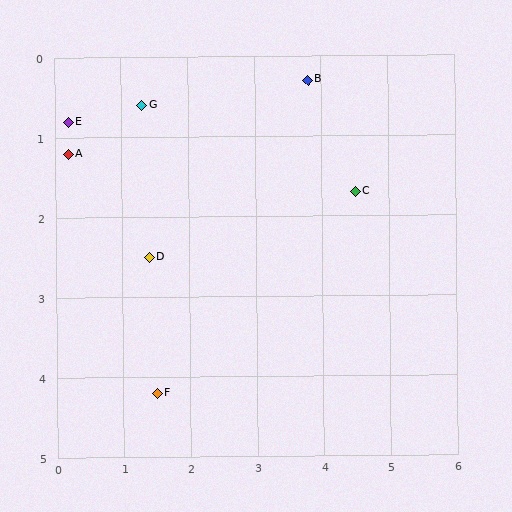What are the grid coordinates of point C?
Point C is at approximately (4.5, 1.7).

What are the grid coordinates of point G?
Point G is at approximately (1.3, 0.6).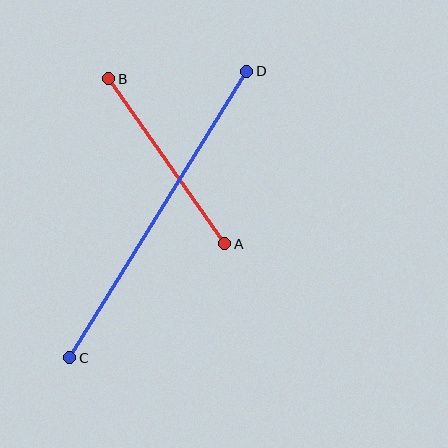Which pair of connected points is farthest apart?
Points C and D are farthest apart.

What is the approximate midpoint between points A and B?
The midpoint is at approximately (167, 161) pixels.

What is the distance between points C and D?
The distance is approximately 337 pixels.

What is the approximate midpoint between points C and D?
The midpoint is at approximately (158, 215) pixels.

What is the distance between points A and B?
The distance is approximately 202 pixels.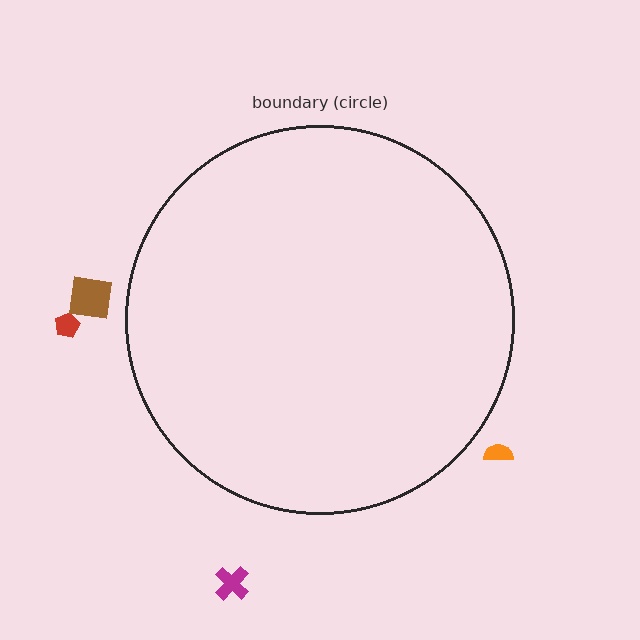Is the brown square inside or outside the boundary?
Outside.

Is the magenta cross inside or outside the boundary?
Outside.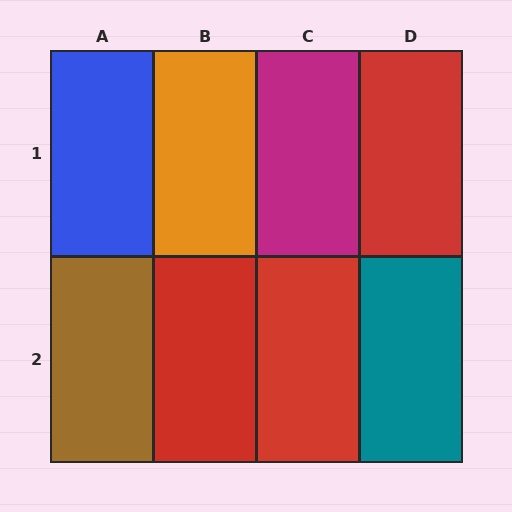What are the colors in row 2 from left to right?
Brown, red, red, teal.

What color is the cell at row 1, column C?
Magenta.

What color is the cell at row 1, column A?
Blue.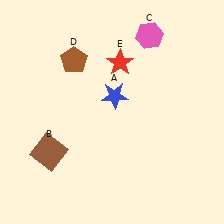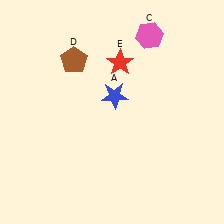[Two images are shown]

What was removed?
The brown square (B) was removed in Image 2.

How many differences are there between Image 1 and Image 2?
There is 1 difference between the two images.